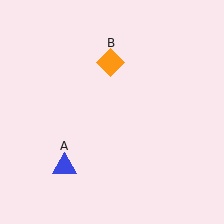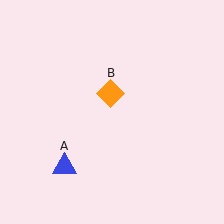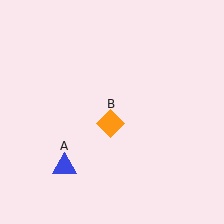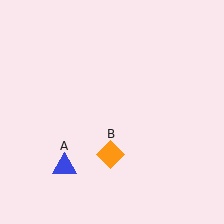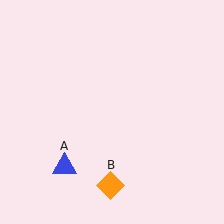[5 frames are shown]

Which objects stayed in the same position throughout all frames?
Blue triangle (object A) remained stationary.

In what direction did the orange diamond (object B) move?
The orange diamond (object B) moved down.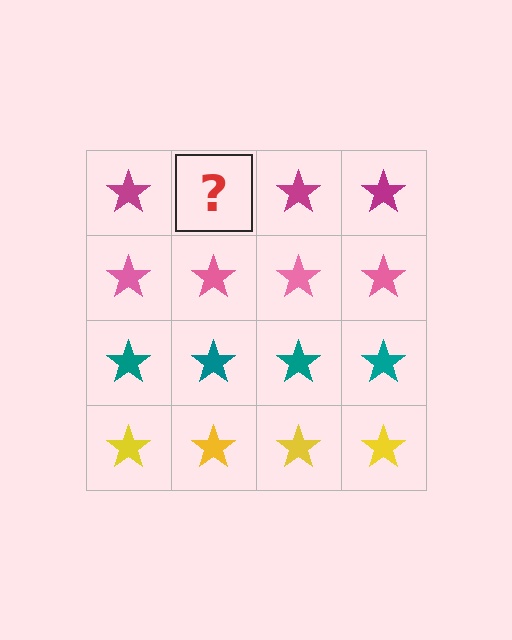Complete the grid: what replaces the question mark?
The question mark should be replaced with a magenta star.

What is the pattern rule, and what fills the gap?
The rule is that each row has a consistent color. The gap should be filled with a magenta star.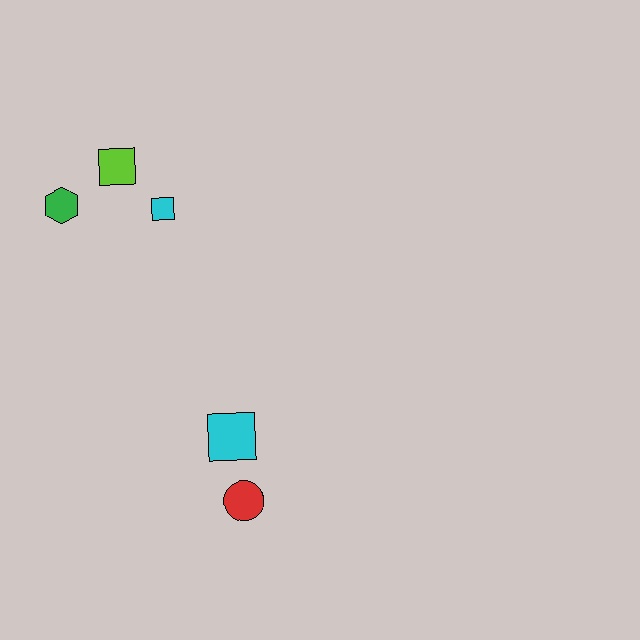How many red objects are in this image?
There is 1 red object.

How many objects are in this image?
There are 5 objects.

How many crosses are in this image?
There are no crosses.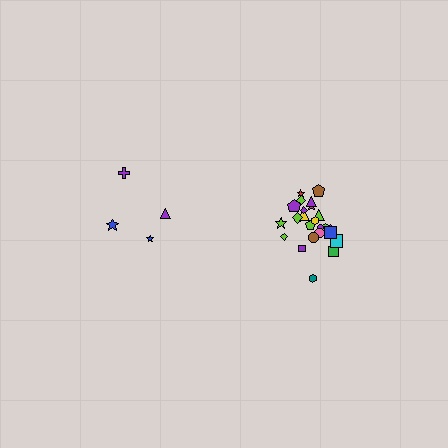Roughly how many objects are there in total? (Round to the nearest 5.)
Roughly 30 objects in total.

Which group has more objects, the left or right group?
The right group.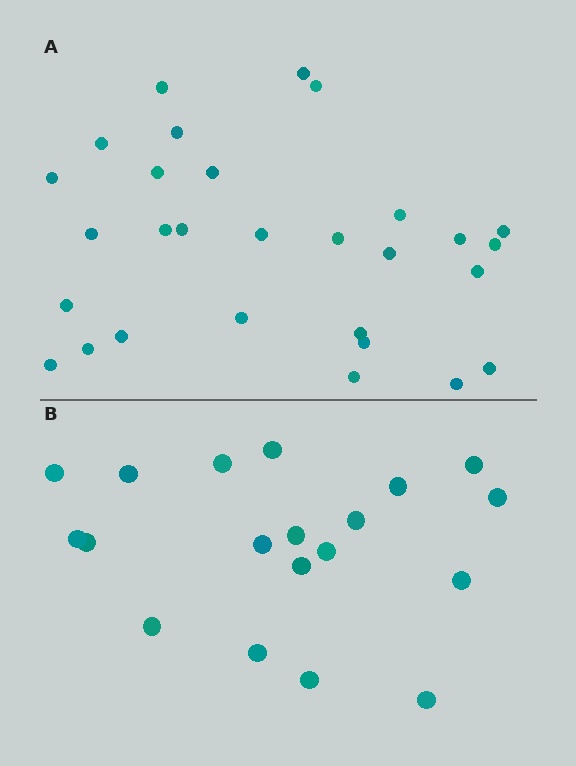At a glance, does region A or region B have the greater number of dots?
Region A (the top region) has more dots.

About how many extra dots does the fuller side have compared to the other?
Region A has roughly 10 or so more dots than region B.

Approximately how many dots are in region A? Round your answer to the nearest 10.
About 30 dots. (The exact count is 29, which rounds to 30.)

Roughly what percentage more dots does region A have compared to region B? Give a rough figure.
About 55% more.